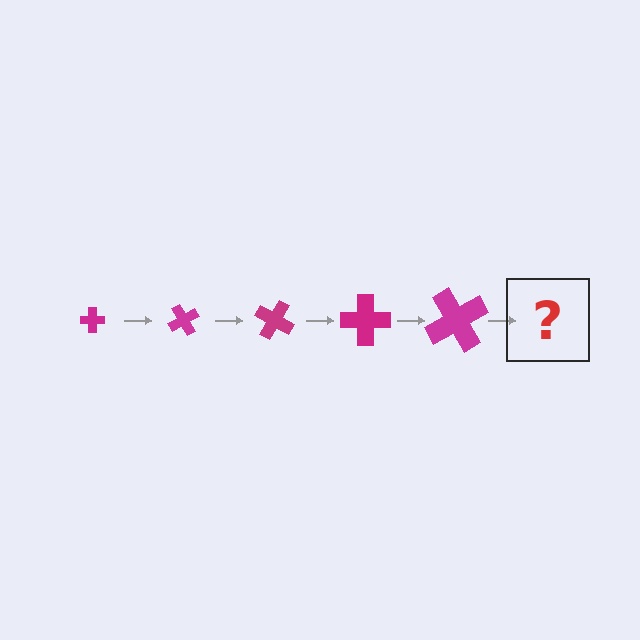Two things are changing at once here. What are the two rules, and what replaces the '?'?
The two rules are that the cross grows larger each step and it rotates 60 degrees each step. The '?' should be a cross, larger than the previous one and rotated 300 degrees from the start.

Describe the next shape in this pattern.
It should be a cross, larger than the previous one and rotated 300 degrees from the start.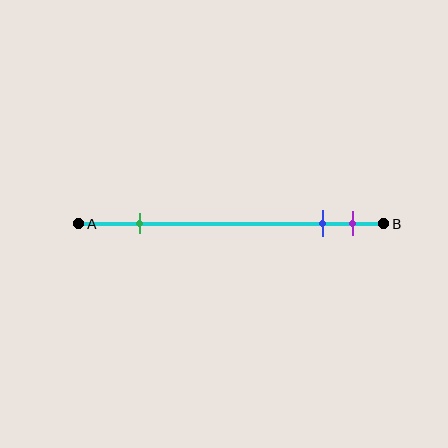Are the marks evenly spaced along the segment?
No, the marks are not evenly spaced.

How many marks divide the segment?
There are 3 marks dividing the segment.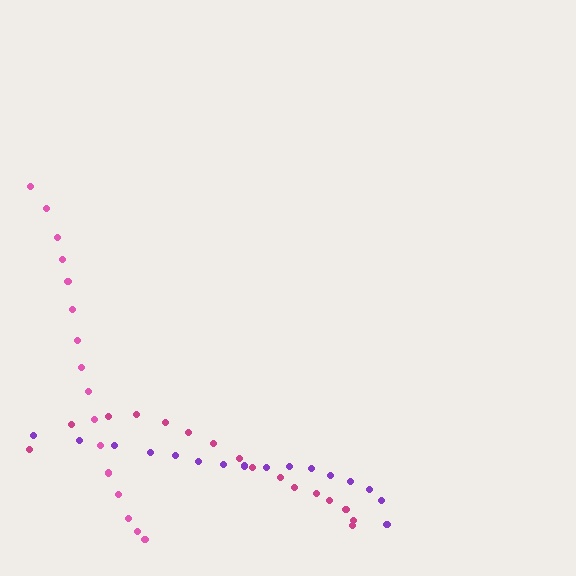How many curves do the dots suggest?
There are 3 distinct paths.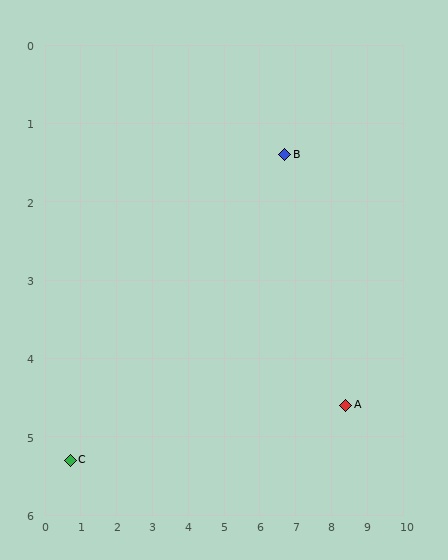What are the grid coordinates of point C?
Point C is at approximately (0.7, 5.3).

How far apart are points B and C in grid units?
Points B and C are about 7.2 grid units apart.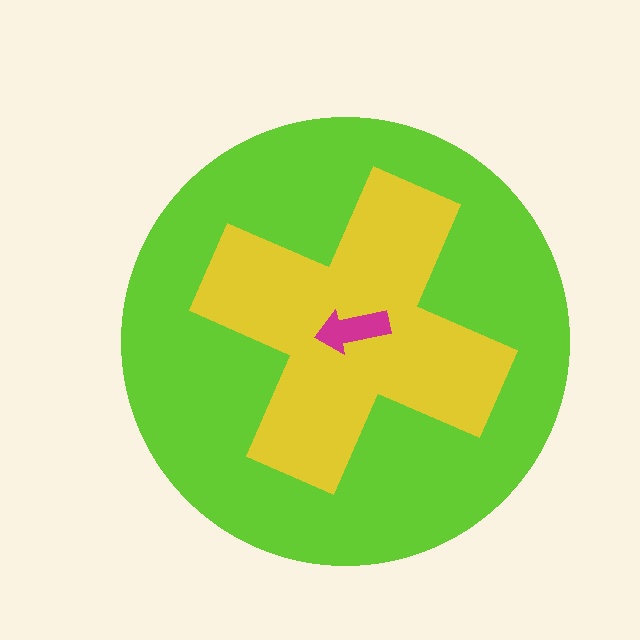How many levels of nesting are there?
3.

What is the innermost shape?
The magenta arrow.